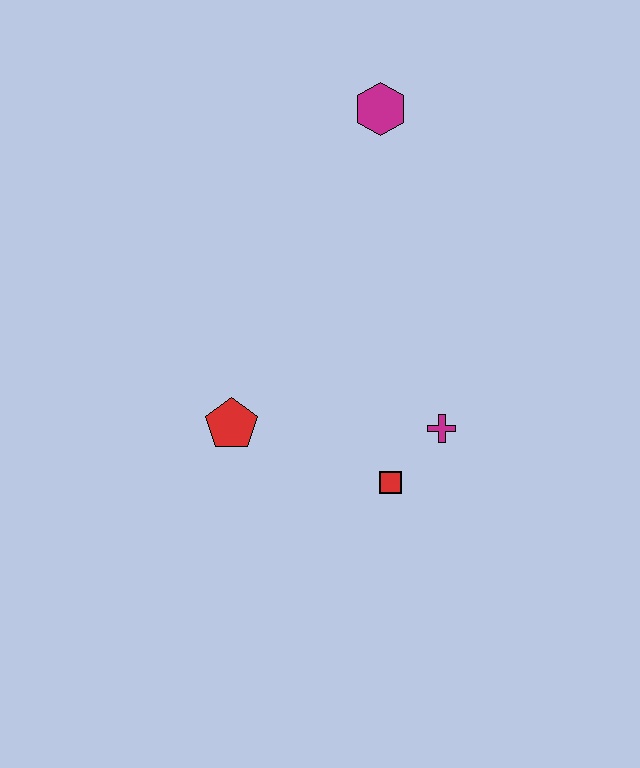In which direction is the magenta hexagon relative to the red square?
The magenta hexagon is above the red square.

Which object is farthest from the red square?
The magenta hexagon is farthest from the red square.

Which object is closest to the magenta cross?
The red square is closest to the magenta cross.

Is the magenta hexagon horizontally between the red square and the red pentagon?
Yes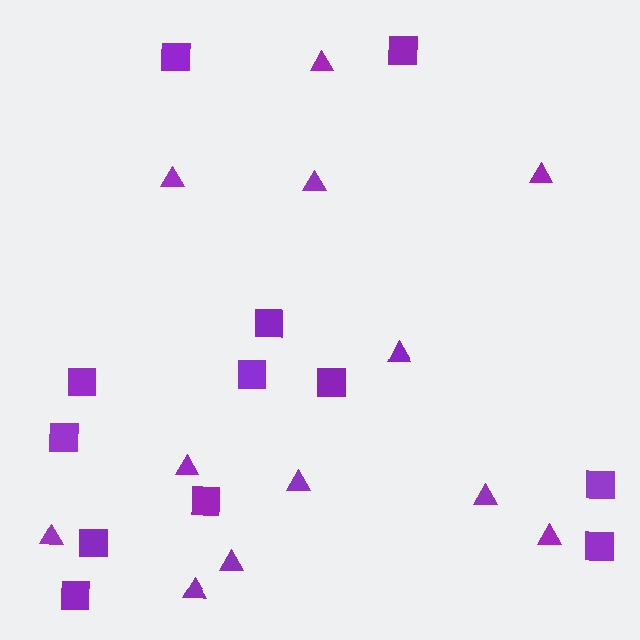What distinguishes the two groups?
There are 2 groups: one group of triangles (12) and one group of squares (12).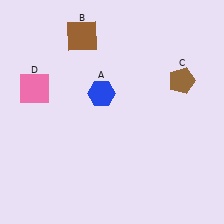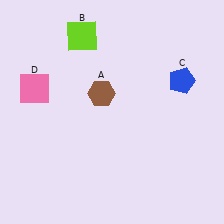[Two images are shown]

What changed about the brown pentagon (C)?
In Image 1, C is brown. In Image 2, it changed to blue.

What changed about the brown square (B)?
In Image 1, B is brown. In Image 2, it changed to lime.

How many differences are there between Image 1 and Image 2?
There are 3 differences between the two images.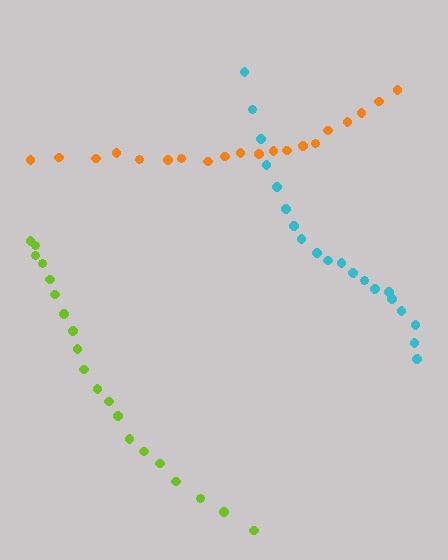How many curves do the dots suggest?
There are 3 distinct paths.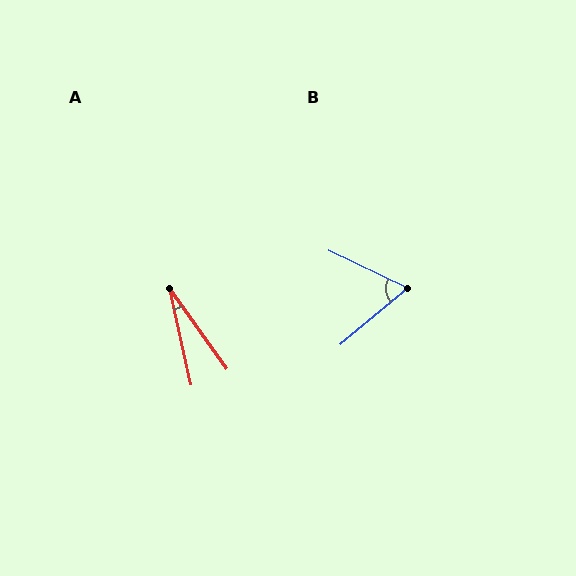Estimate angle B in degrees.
Approximately 65 degrees.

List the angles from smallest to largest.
A (23°), B (65°).